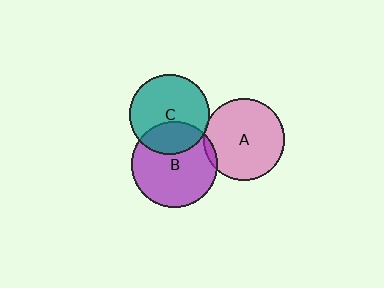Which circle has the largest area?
Circle B (purple).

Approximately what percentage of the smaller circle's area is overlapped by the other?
Approximately 5%.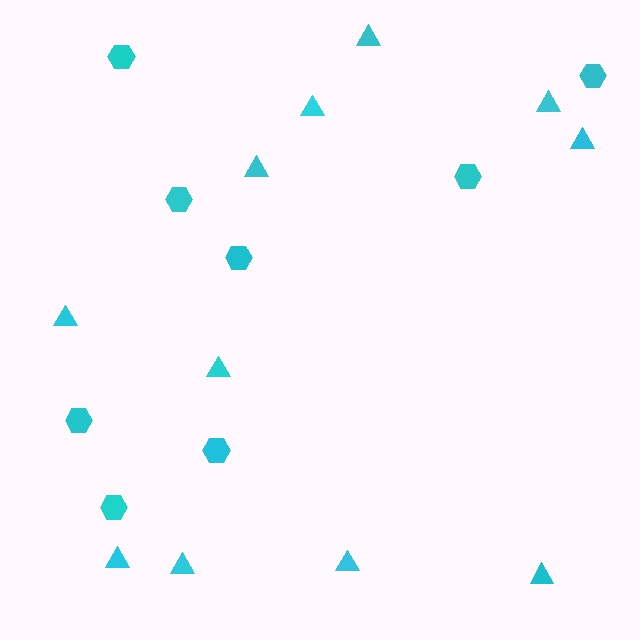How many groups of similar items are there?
There are 2 groups: one group of triangles (11) and one group of hexagons (8).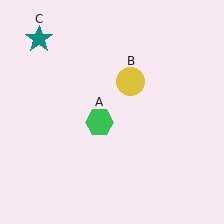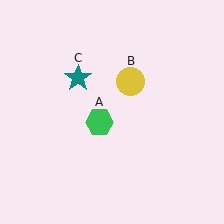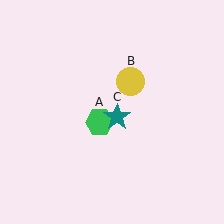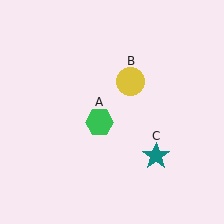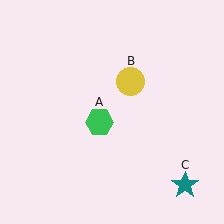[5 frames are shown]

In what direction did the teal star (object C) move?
The teal star (object C) moved down and to the right.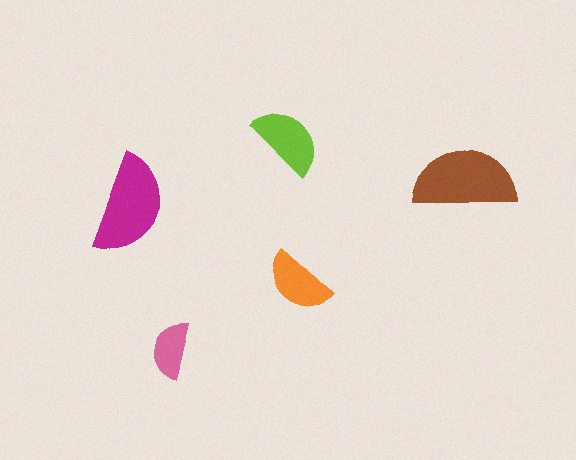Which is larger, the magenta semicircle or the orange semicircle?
The magenta one.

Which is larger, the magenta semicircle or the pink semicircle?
The magenta one.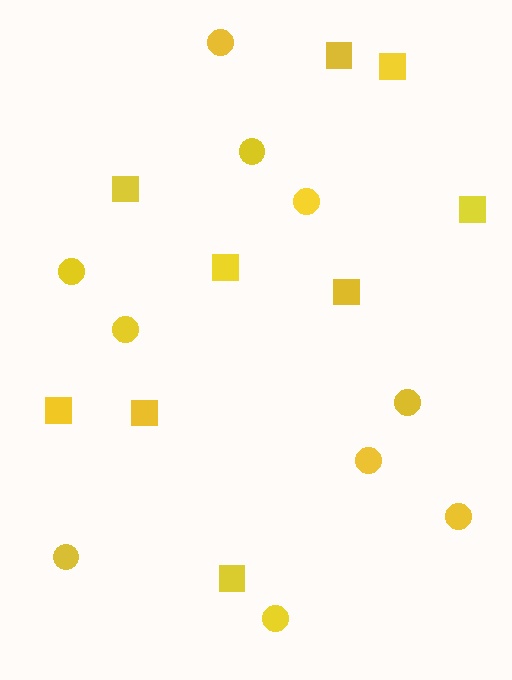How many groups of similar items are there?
There are 2 groups: one group of squares (9) and one group of circles (10).